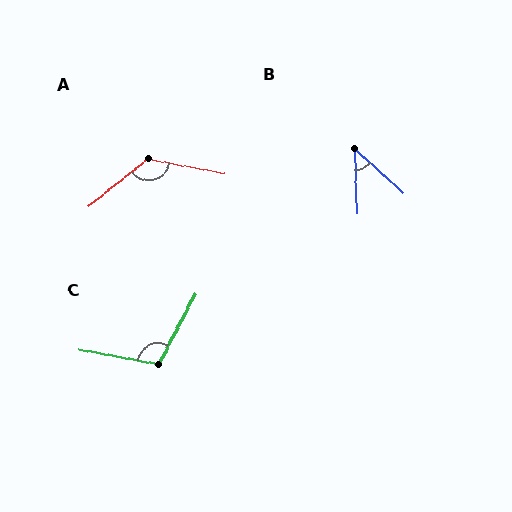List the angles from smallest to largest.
B (46°), C (107°), A (130°).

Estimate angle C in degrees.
Approximately 107 degrees.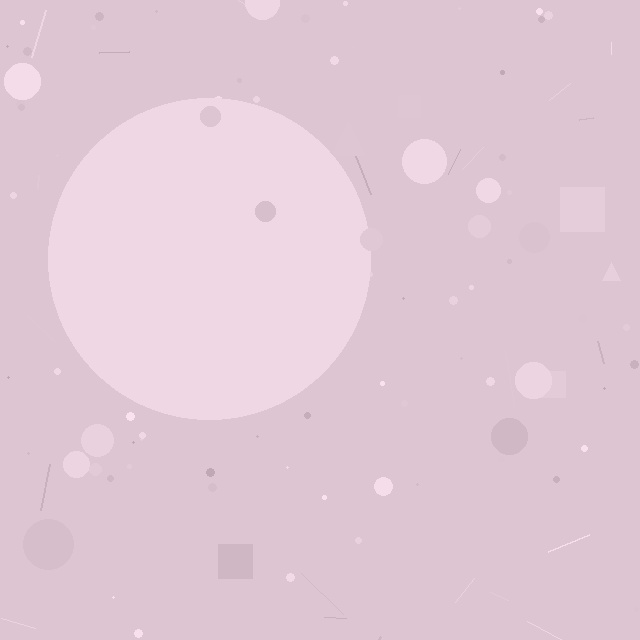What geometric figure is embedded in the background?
A circle is embedded in the background.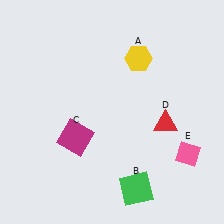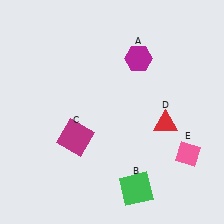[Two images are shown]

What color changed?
The hexagon (A) changed from yellow in Image 1 to magenta in Image 2.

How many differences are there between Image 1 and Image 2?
There is 1 difference between the two images.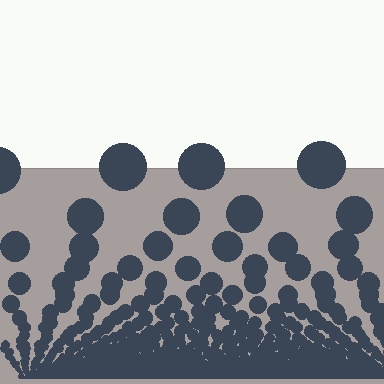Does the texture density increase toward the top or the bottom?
Density increases toward the bottom.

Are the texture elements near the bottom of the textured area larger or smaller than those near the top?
Smaller. The gradient is inverted — elements near the bottom are smaller and denser.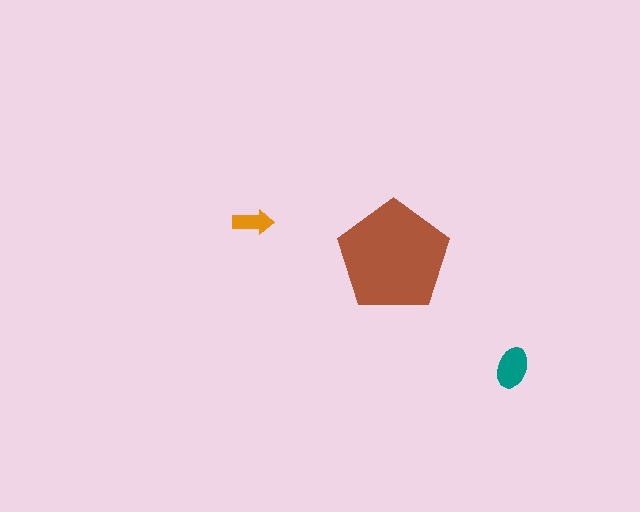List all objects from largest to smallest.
The brown pentagon, the teal ellipse, the orange arrow.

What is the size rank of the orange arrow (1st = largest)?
3rd.